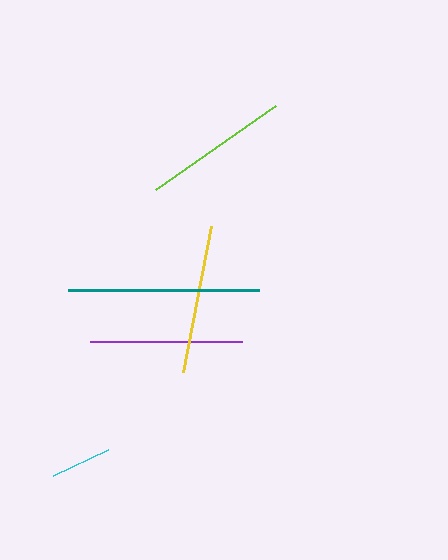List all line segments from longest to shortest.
From longest to shortest: teal, purple, yellow, lime, cyan.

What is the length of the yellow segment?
The yellow segment is approximately 148 pixels long.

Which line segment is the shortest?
The cyan line is the shortest at approximately 61 pixels.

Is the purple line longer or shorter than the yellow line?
The purple line is longer than the yellow line.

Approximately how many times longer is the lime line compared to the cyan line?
The lime line is approximately 2.4 times the length of the cyan line.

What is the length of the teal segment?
The teal segment is approximately 191 pixels long.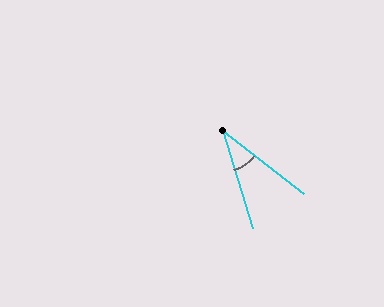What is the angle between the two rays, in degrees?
Approximately 35 degrees.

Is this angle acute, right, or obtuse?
It is acute.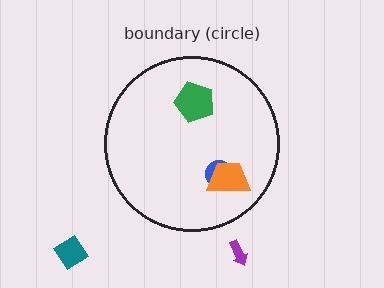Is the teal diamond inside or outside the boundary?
Outside.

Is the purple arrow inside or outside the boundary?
Outside.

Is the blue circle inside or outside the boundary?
Inside.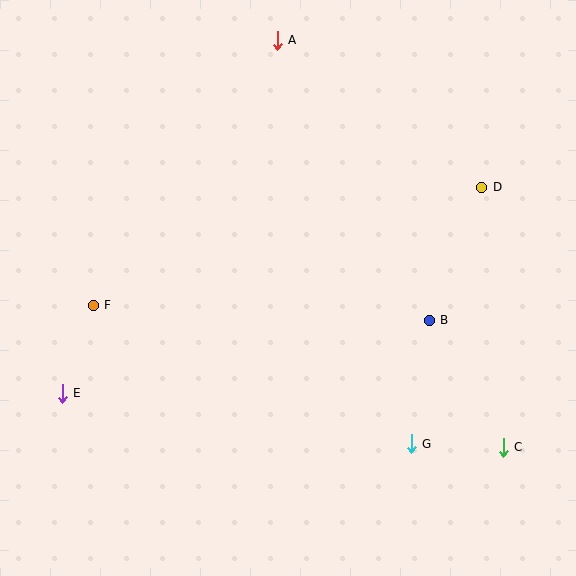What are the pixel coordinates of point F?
Point F is at (93, 305).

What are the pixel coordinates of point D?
Point D is at (482, 187).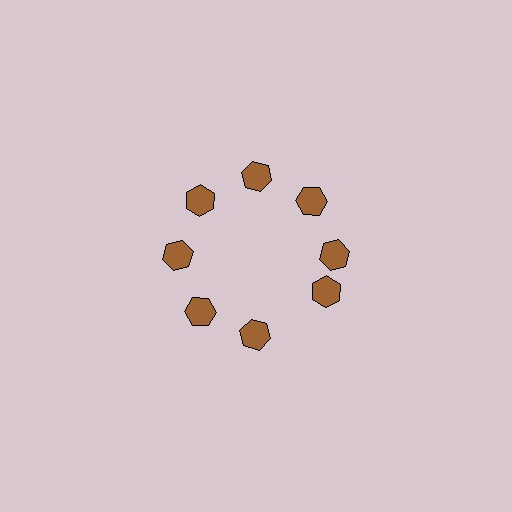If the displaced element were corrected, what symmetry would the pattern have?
It would have 8-fold rotational symmetry — the pattern would map onto itself every 45 degrees.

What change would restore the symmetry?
The symmetry would be restored by rotating it back into even spacing with its neighbors so that all 8 hexagons sit at equal angles and equal distance from the center.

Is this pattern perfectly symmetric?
No. The 8 brown hexagons are arranged in a ring, but one element near the 4 o'clock position is rotated out of alignment along the ring, breaking the 8-fold rotational symmetry.